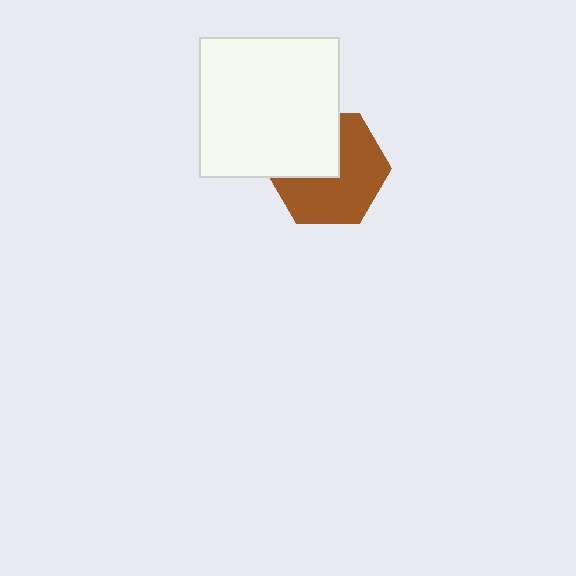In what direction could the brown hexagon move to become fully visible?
The brown hexagon could move toward the lower-right. That would shift it out from behind the white square entirely.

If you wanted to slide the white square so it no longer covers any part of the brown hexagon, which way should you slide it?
Slide it toward the upper-left — that is the most direct way to separate the two shapes.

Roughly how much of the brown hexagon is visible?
About half of it is visible (roughly 63%).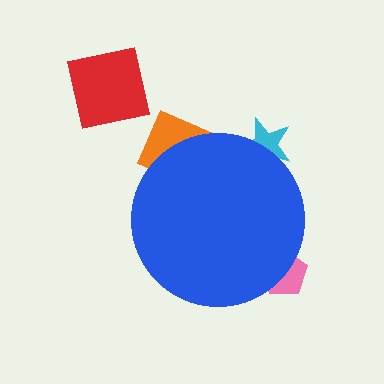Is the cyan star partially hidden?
Yes, the cyan star is partially hidden behind the blue circle.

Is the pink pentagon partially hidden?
Yes, the pink pentagon is partially hidden behind the blue circle.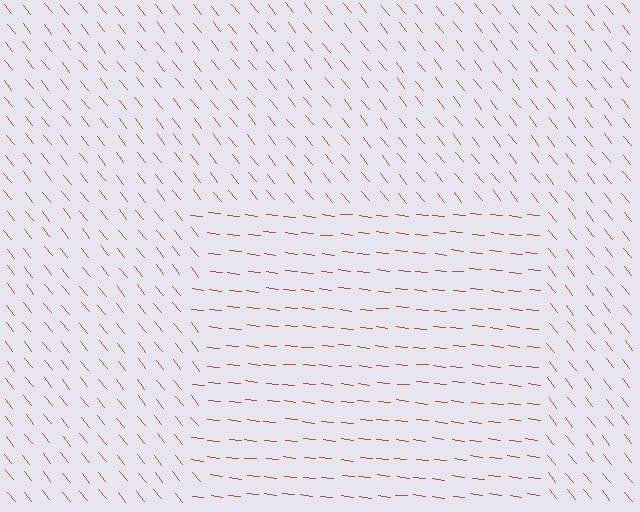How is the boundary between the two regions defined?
The boundary is defined purely by a change in line orientation (approximately 45 degrees difference). All lines are the same color and thickness.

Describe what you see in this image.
The image is filled with small brown line segments. A rectangle region in the image has lines oriented differently from the surrounding lines, creating a visible texture boundary.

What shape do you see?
I see a rectangle.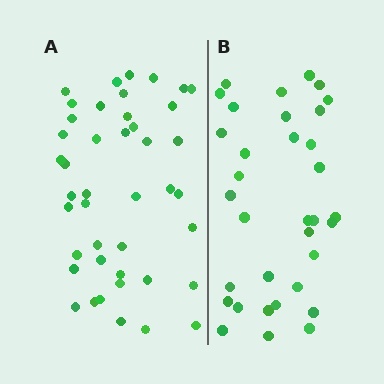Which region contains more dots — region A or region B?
Region A (the left region) has more dots.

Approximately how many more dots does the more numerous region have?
Region A has roughly 8 or so more dots than region B.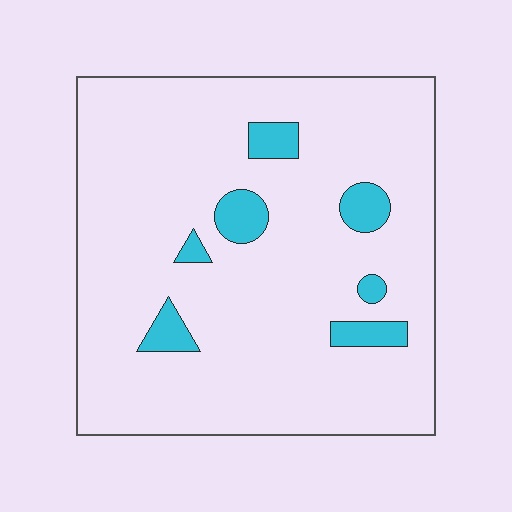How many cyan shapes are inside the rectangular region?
7.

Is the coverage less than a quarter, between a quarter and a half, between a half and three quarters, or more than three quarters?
Less than a quarter.